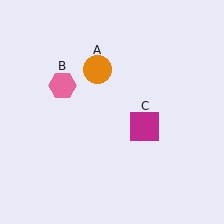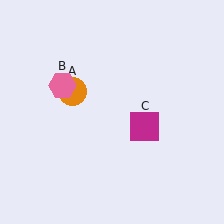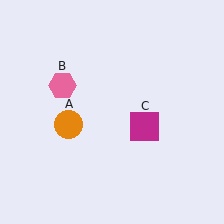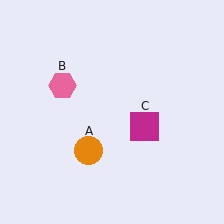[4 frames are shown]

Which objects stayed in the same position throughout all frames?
Pink hexagon (object B) and magenta square (object C) remained stationary.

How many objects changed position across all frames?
1 object changed position: orange circle (object A).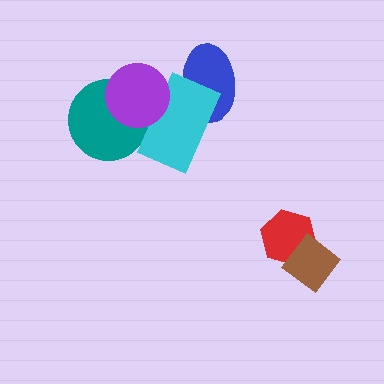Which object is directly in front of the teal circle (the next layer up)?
The cyan rectangle is directly in front of the teal circle.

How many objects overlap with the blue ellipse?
1 object overlaps with the blue ellipse.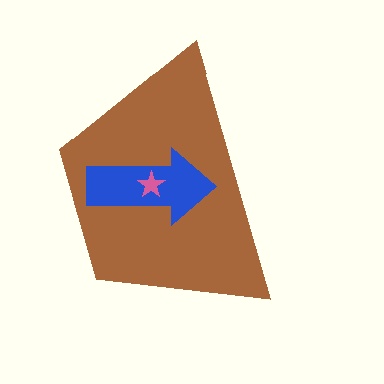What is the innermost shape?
The pink star.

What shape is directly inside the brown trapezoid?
The blue arrow.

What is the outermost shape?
The brown trapezoid.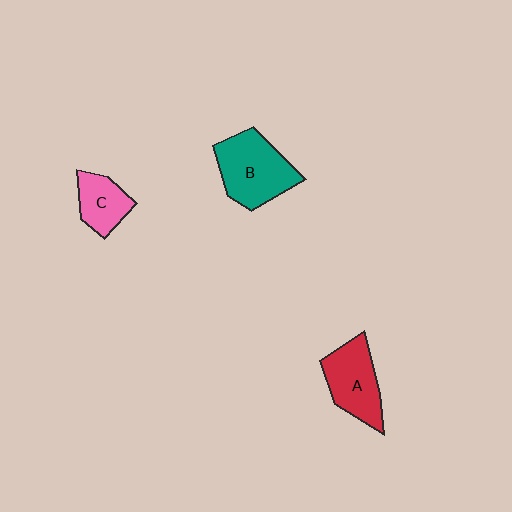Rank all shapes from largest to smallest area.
From largest to smallest: B (teal), A (red), C (pink).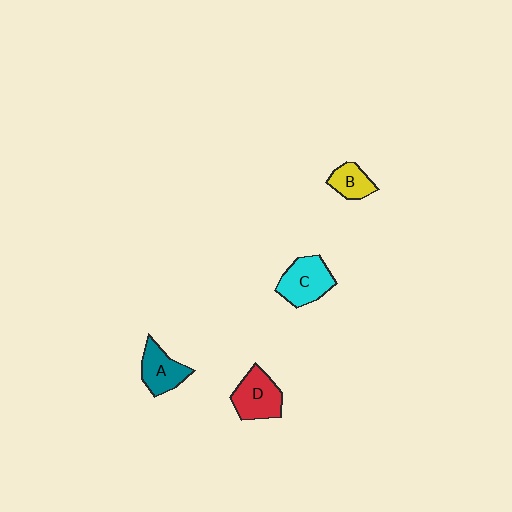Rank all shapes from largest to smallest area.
From largest to smallest: C (cyan), D (red), A (teal), B (yellow).